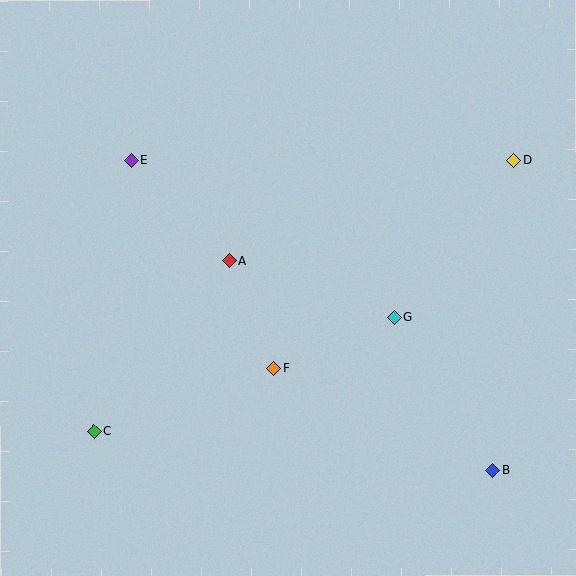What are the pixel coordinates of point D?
Point D is at (513, 161).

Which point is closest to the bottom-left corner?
Point C is closest to the bottom-left corner.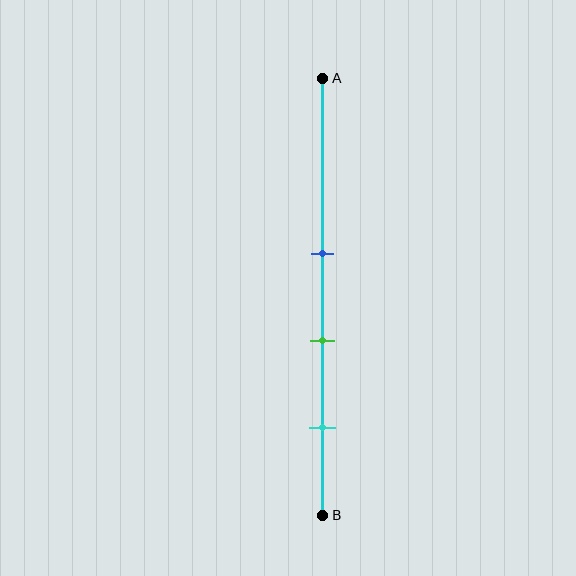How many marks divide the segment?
There are 3 marks dividing the segment.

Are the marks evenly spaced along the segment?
Yes, the marks are approximately evenly spaced.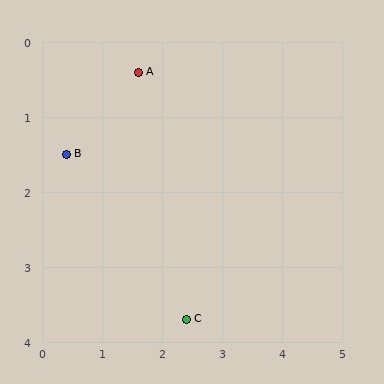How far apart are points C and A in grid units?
Points C and A are about 3.4 grid units apart.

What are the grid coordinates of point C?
Point C is at approximately (2.4, 3.7).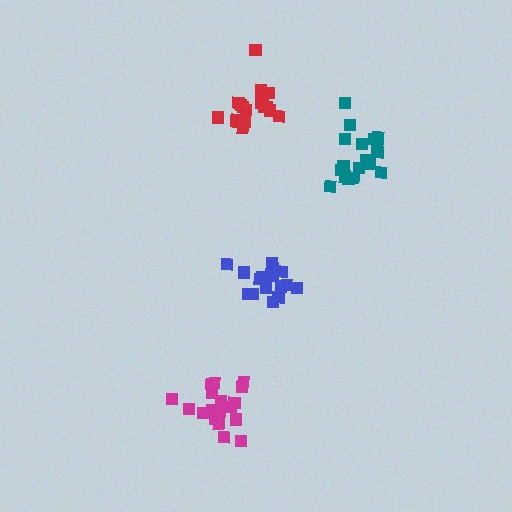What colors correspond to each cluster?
The clusters are colored: blue, red, magenta, teal.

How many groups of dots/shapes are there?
There are 4 groups.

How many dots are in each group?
Group 1: 17 dots, Group 2: 18 dots, Group 3: 20 dots, Group 4: 18 dots (73 total).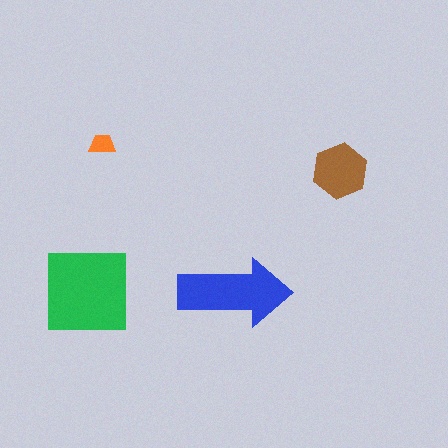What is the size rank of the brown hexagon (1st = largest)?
3rd.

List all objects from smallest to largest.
The orange trapezoid, the brown hexagon, the blue arrow, the green square.